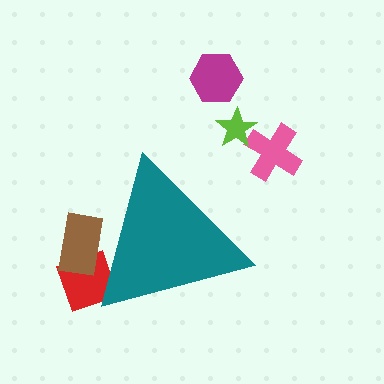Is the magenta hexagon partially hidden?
No, the magenta hexagon is fully visible.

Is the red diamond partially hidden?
Yes, the red diamond is partially hidden behind the teal triangle.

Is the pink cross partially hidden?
No, the pink cross is fully visible.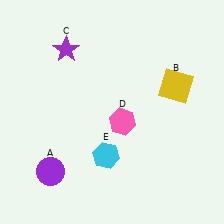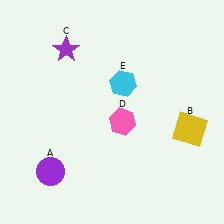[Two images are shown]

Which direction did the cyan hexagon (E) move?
The cyan hexagon (E) moved up.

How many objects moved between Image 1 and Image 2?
2 objects moved between the two images.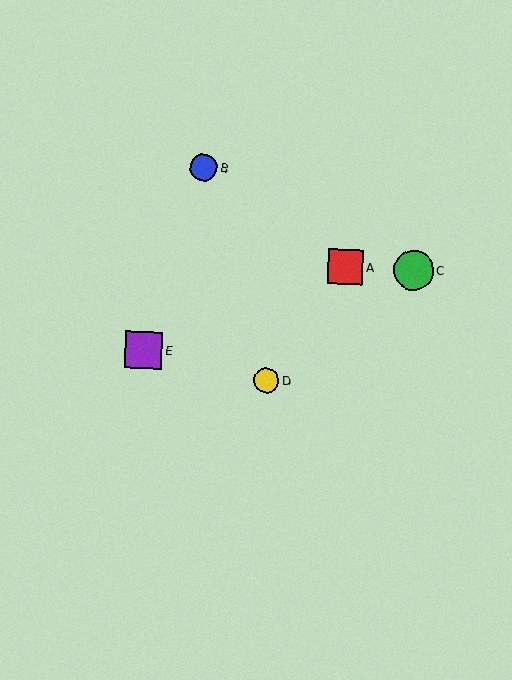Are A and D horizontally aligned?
No, A is at y≈267 and D is at y≈381.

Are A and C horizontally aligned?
Yes, both are at y≈267.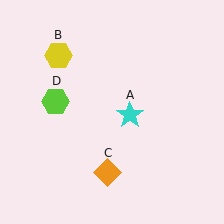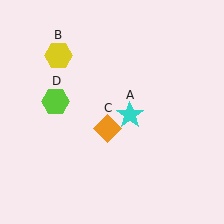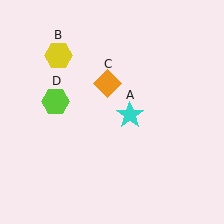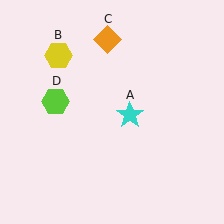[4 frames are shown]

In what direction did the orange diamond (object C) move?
The orange diamond (object C) moved up.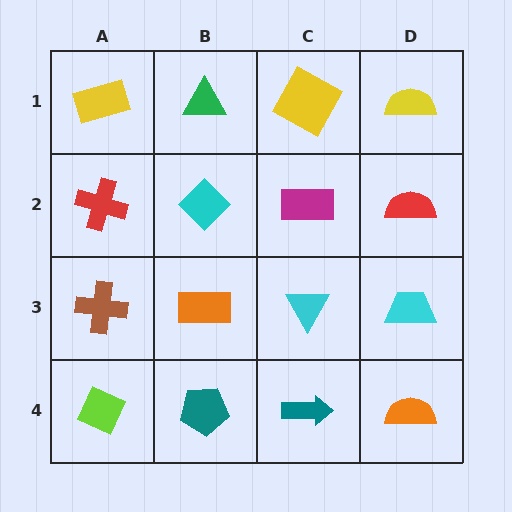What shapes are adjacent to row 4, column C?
A cyan triangle (row 3, column C), a teal pentagon (row 4, column B), an orange semicircle (row 4, column D).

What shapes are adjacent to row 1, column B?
A cyan diamond (row 2, column B), a yellow rectangle (row 1, column A), a yellow square (row 1, column C).